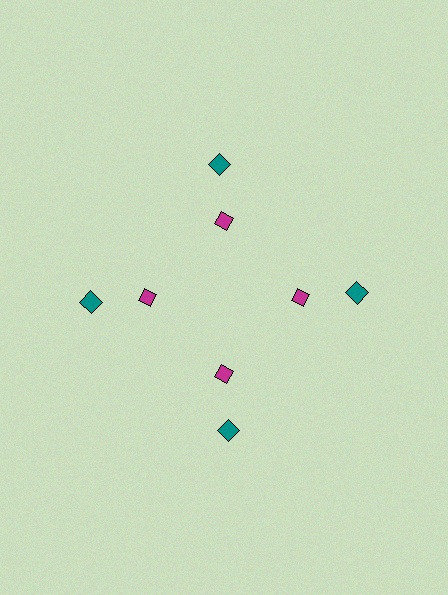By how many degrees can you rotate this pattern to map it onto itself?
The pattern maps onto itself every 90 degrees of rotation.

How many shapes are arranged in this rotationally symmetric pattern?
There are 8 shapes, arranged in 4 groups of 2.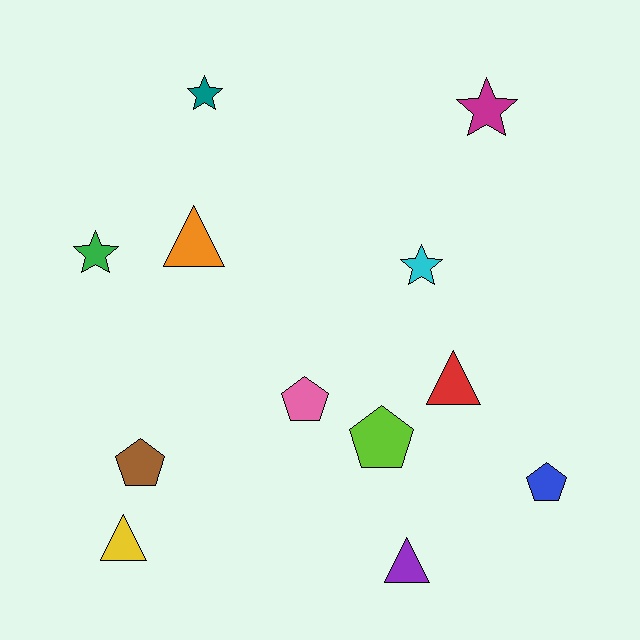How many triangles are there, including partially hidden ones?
There are 4 triangles.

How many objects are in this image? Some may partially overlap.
There are 12 objects.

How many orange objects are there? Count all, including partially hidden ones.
There is 1 orange object.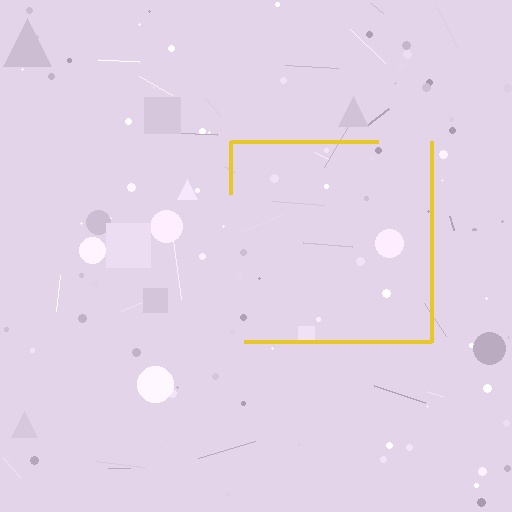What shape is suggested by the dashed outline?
The dashed outline suggests a square.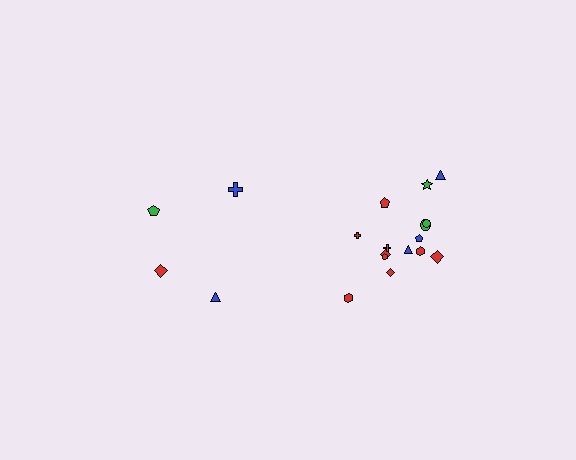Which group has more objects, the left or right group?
The right group.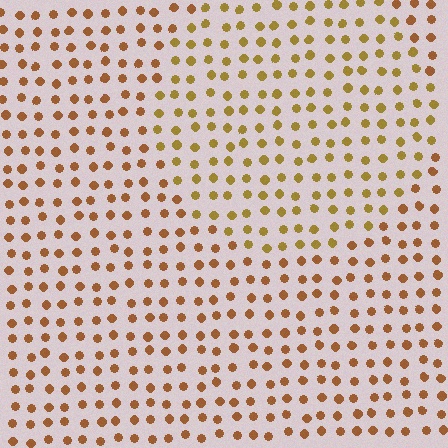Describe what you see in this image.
The image is filled with small brown elements in a uniform arrangement. A circle-shaped region is visible where the elements are tinted to a slightly different hue, forming a subtle color boundary.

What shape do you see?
I see a circle.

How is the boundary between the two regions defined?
The boundary is defined purely by a slight shift in hue (about 23 degrees). Spacing, size, and orientation are identical on both sides.